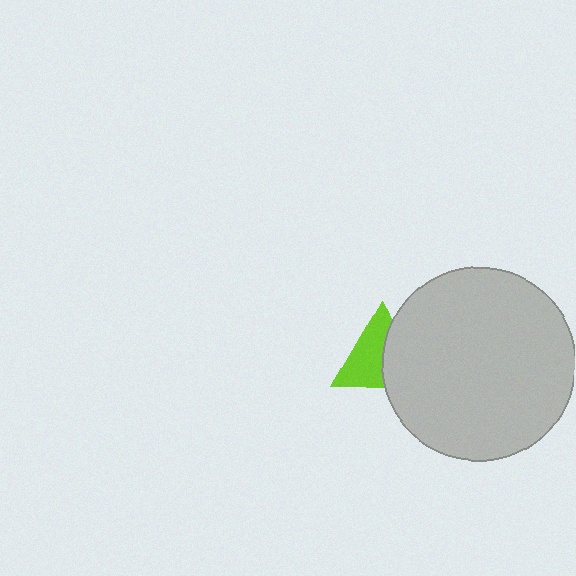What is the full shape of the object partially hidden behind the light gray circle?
The partially hidden object is a lime triangle.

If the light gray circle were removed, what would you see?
You would see the complete lime triangle.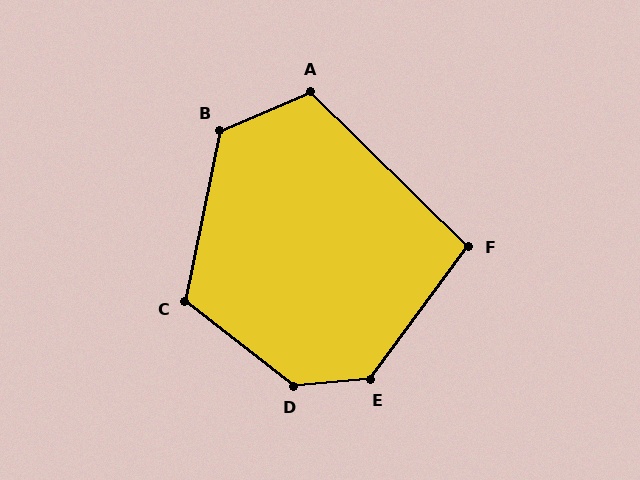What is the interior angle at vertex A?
Approximately 112 degrees (obtuse).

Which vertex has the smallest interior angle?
F, at approximately 98 degrees.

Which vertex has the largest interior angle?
D, at approximately 137 degrees.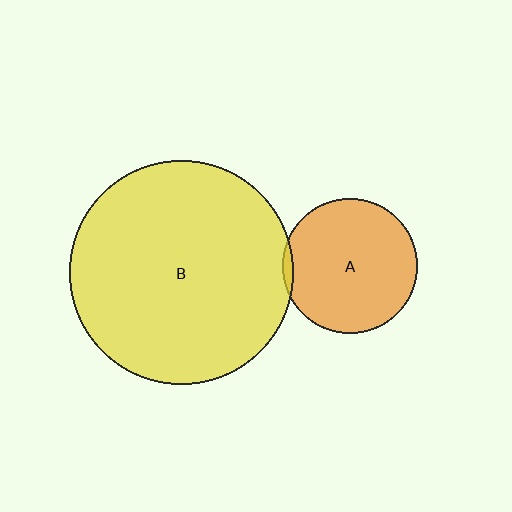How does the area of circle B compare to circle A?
Approximately 2.7 times.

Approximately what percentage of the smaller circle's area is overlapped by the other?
Approximately 5%.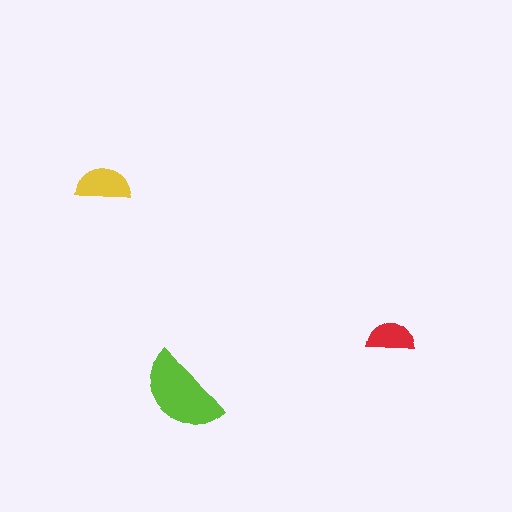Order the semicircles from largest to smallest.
the lime one, the yellow one, the red one.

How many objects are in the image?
There are 3 objects in the image.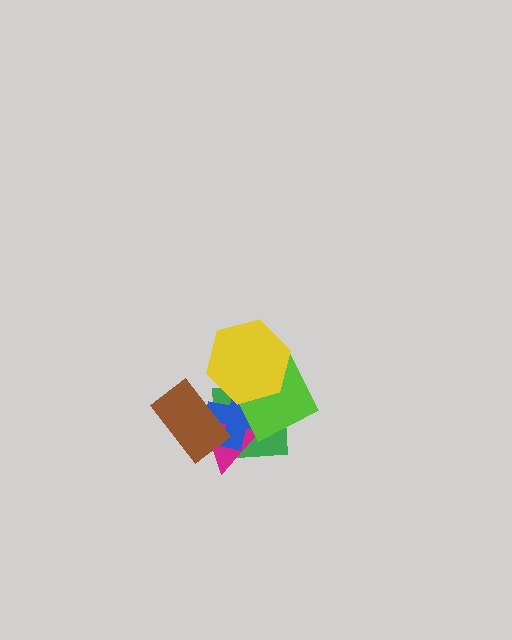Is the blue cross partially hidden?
Yes, it is partially covered by another shape.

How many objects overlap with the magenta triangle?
4 objects overlap with the magenta triangle.